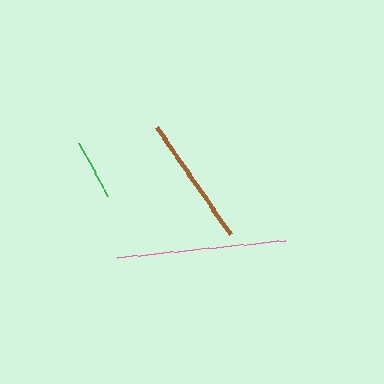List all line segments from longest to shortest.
From longest to shortest: pink, brown, green.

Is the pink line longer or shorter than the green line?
The pink line is longer than the green line.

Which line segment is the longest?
The pink line is the longest at approximately 168 pixels.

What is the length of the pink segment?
The pink segment is approximately 168 pixels long.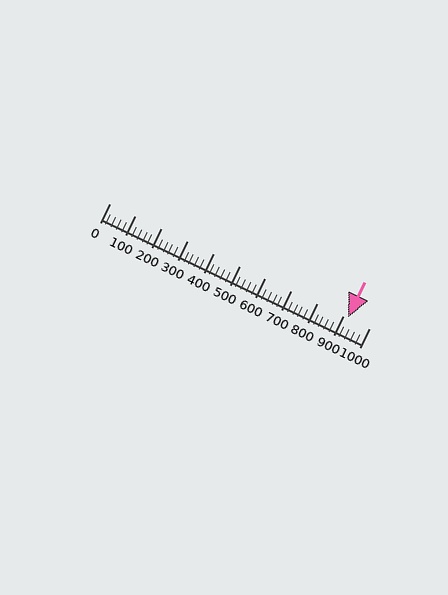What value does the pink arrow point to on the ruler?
The pink arrow points to approximately 920.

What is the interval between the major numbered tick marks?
The major tick marks are spaced 100 units apart.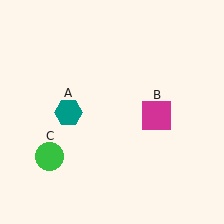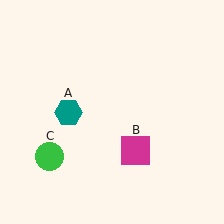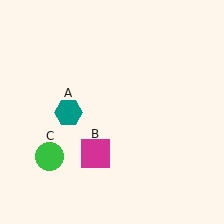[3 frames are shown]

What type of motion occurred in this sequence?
The magenta square (object B) rotated clockwise around the center of the scene.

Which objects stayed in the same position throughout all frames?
Teal hexagon (object A) and green circle (object C) remained stationary.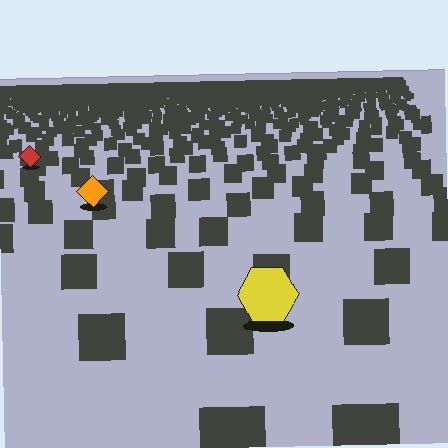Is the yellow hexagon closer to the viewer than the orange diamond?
Yes. The yellow hexagon is closer — you can tell from the texture gradient: the ground texture is coarser near it.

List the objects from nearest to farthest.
From nearest to farthest: the yellow hexagon, the orange diamond, the red diamond.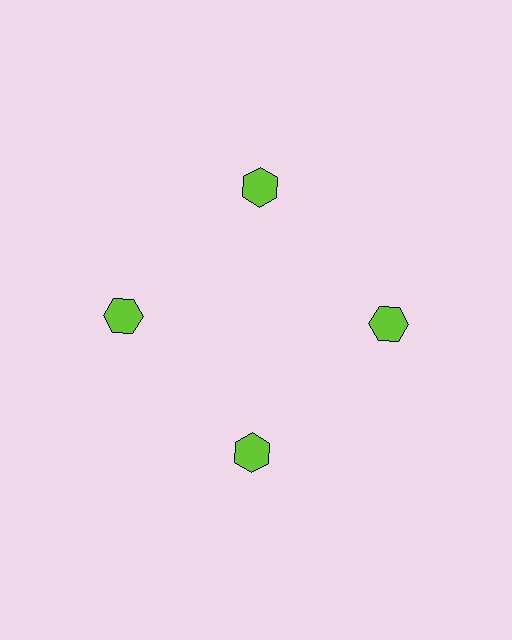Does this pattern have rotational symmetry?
Yes, this pattern has 4-fold rotational symmetry. It looks the same after rotating 90 degrees around the center.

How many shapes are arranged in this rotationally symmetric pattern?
There are 4 shapes, arranged in 4 groups of 1.